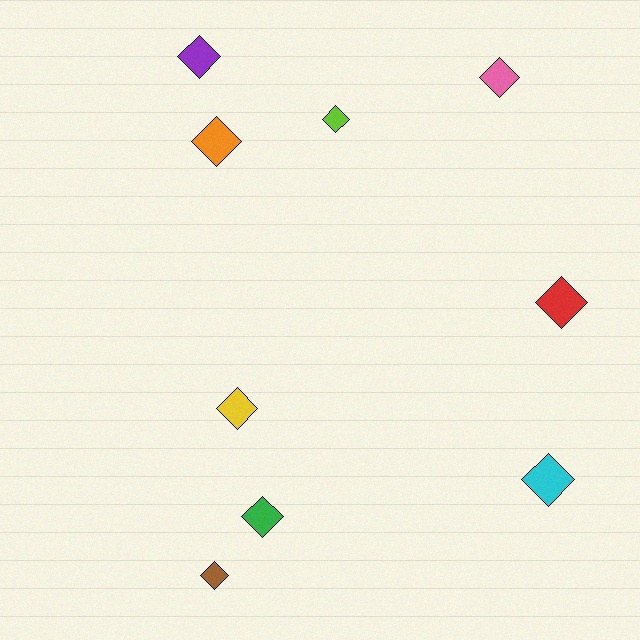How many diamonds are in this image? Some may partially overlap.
There are 9 diamonds.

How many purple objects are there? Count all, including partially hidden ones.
There is 1 purple object.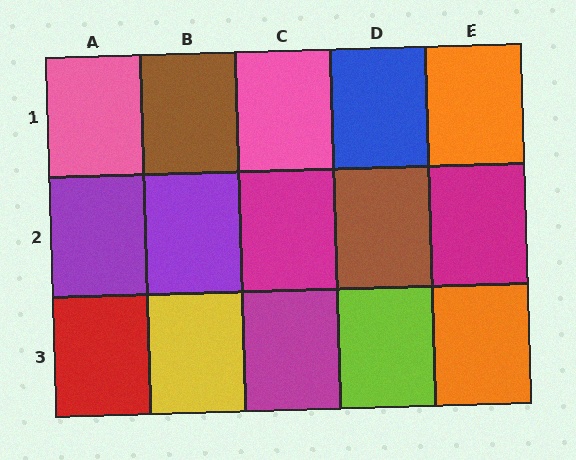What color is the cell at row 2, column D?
Brown.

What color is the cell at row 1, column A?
Pink.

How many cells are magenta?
3 cells are magenta.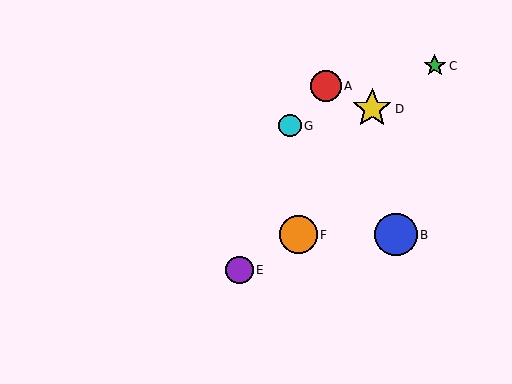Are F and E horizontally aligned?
No, F is at y≈235 and E is at y≈270.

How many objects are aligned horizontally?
2 objects (B, F) are aligned horizontally.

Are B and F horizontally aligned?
Yes, both are at y≈235.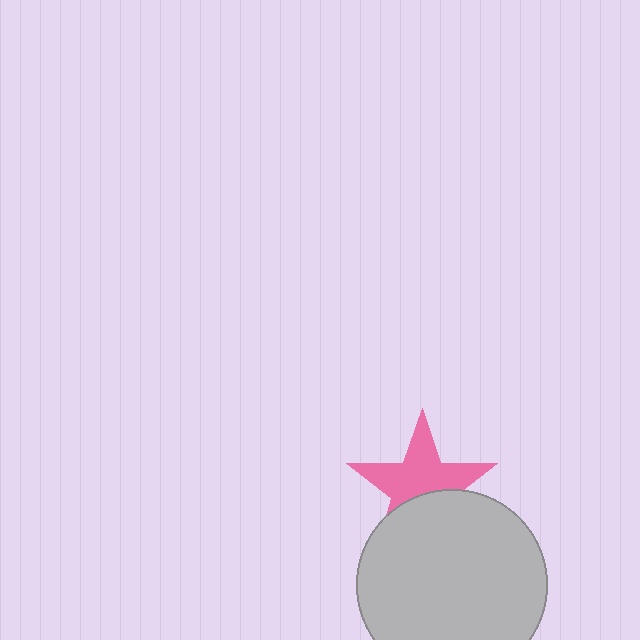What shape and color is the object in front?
The object in front is a light gray circle.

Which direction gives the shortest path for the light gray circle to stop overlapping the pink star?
Moving down gives the shortest separation.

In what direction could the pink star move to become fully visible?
The pink star could move up. That would shift it out from behind the light gray circle entirely.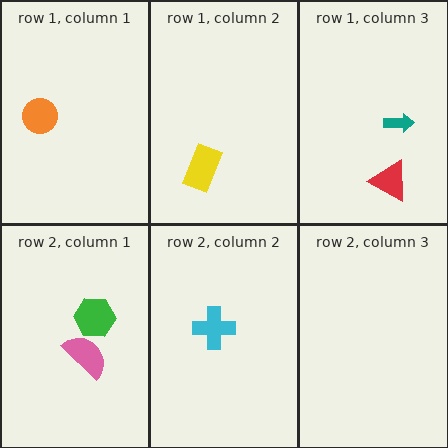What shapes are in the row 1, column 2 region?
The yellow rectangle.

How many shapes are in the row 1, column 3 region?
2.